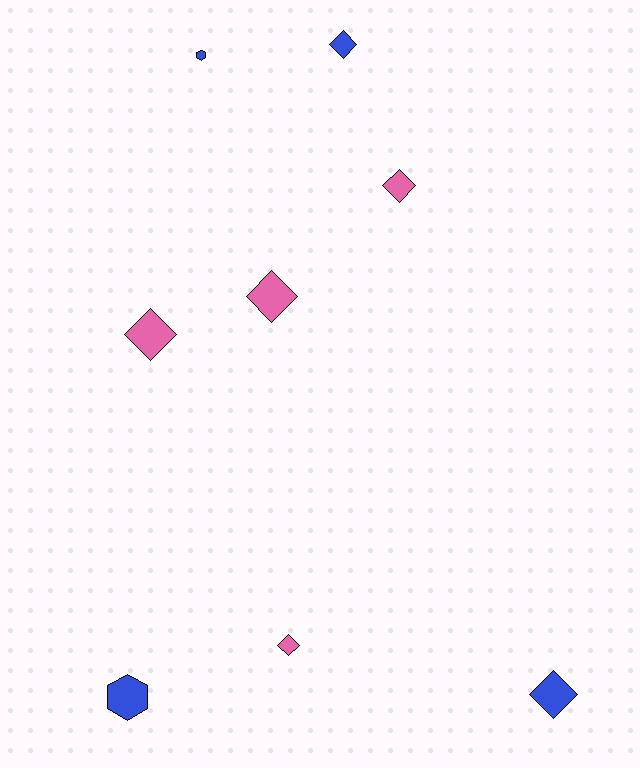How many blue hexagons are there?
There are 2 blue hexagons.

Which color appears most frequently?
Pink, with 4 objects.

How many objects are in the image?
There are 8 objects.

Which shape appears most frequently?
Diamond, with 6 objects.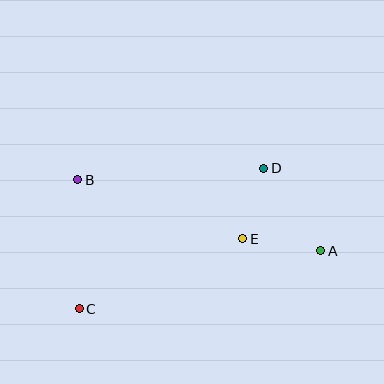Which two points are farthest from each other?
Points A and B are farthest from each other.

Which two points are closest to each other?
Points D and E are closest to each other.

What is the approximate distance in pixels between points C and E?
The distance between C and E is approximately 178 pixels.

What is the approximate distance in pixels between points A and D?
The distance between A and D is approximately 100 pixels.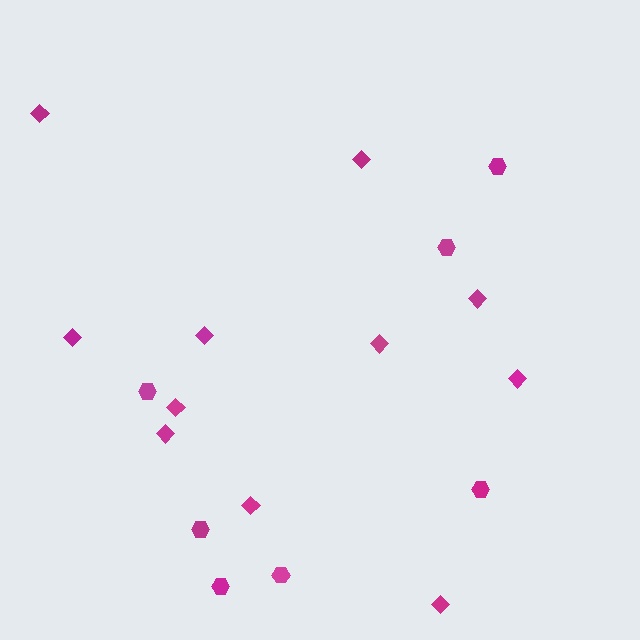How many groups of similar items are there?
There are 2 groups: one group of diamonds (11) and one group of hexagons (7).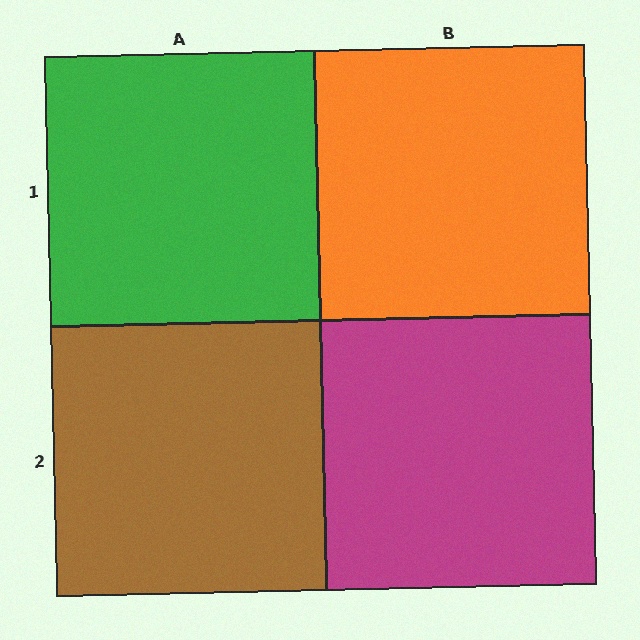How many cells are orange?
1 cell is orange.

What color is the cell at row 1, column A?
Green.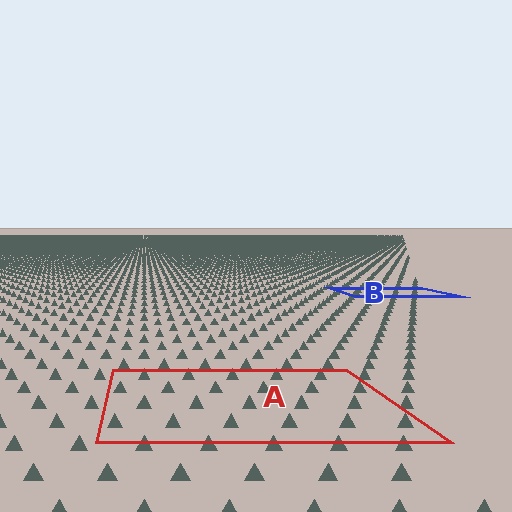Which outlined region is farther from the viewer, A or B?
Region B is farther from the viewer — the texture elements inside it appear smaller and more densely packed.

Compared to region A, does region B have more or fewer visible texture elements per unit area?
Region B has more texture elements per unit area — they are packed more densely because it is farther away.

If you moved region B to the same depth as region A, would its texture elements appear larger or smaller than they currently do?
They would appear larger. At a closer depth, the same texture elements are projected at a bigger on-screen size.